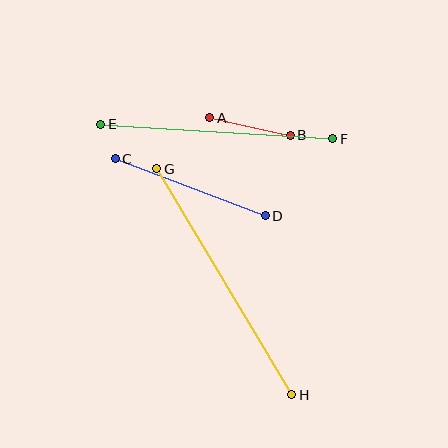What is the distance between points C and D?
The distance is approximately 160 pixels.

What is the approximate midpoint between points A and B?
The midpoint is at approximately (250, 126) pixels.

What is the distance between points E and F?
The distance is approximately 233 pixels.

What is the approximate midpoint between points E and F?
The midpoint is at approximately (217, 132) pixels.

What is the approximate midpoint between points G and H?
The midpoint is at approximately (224, 282) pixels.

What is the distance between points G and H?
The distance is approximately 263 pixels.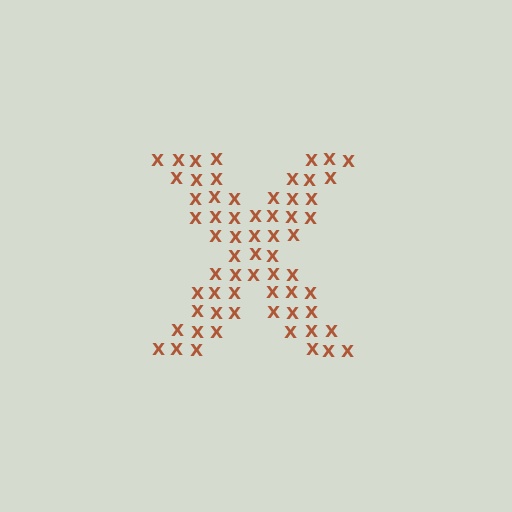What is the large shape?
The large shape is the letter X.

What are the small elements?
The small elements are letter X's.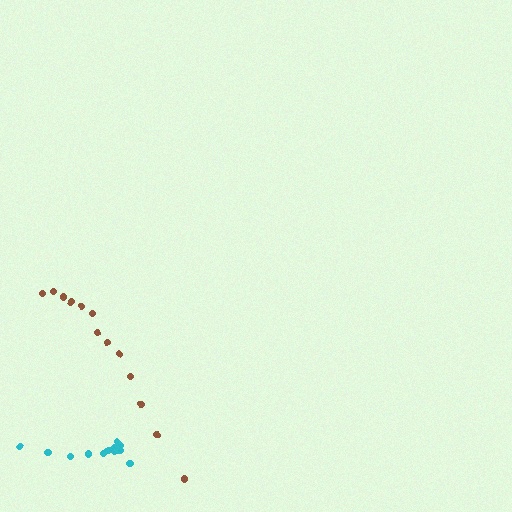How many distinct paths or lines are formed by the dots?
There are 2 distinct paths.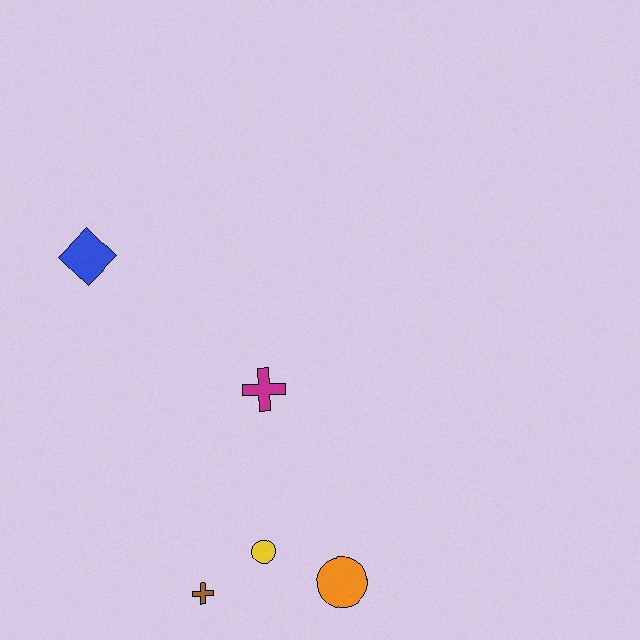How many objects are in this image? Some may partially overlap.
There are 5 objects.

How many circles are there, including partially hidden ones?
There are 2 circles.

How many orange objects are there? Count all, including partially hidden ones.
There is 1 orange object.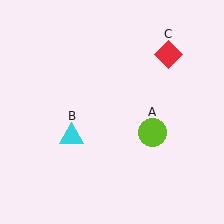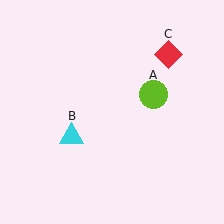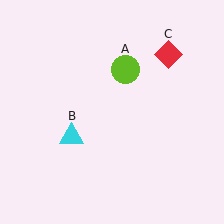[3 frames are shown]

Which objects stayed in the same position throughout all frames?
Cyan triangle (object B) and red diamond (object C) remained stationary.